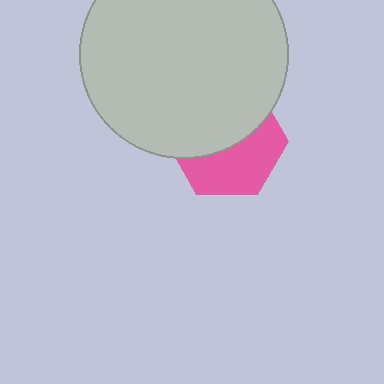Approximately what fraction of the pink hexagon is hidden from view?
Roughly 53% of the pink hexagon is hidden behind the light gray circle.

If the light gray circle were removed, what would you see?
You would see the complete pink hexagon.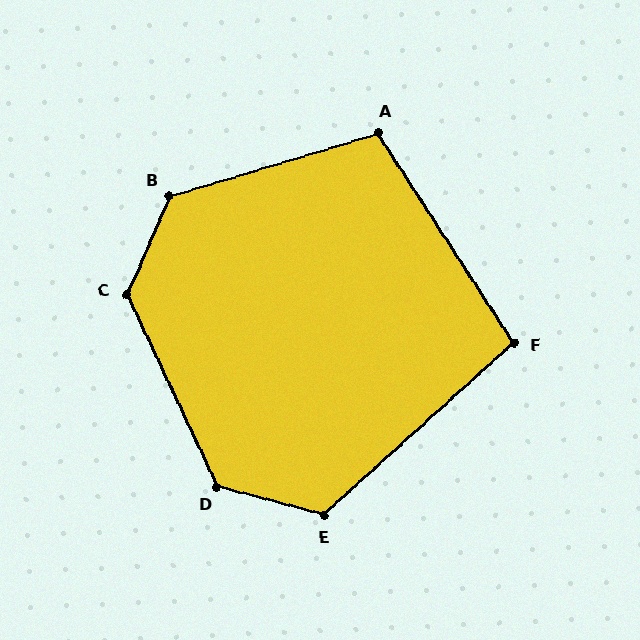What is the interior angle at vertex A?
Approximately 106 degrees (obtuse).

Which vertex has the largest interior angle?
C, at approximately 131 degrees.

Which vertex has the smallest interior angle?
F, at approximately 99 degrees.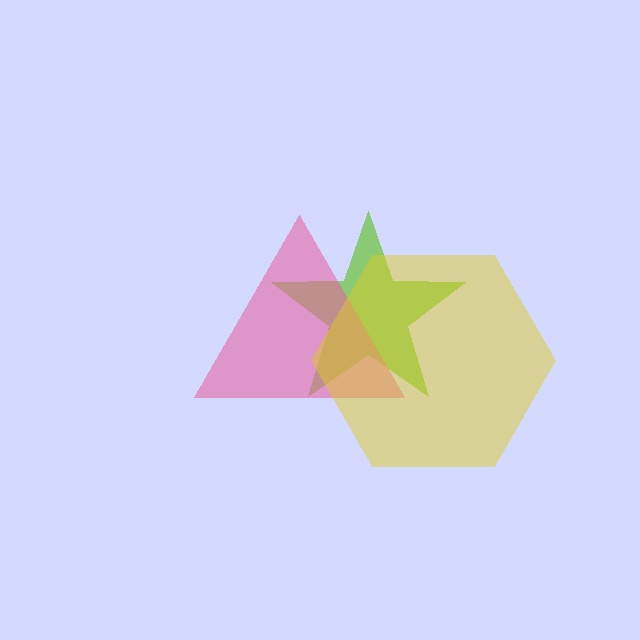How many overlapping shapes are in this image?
There are 3 overlapping shapes in the image.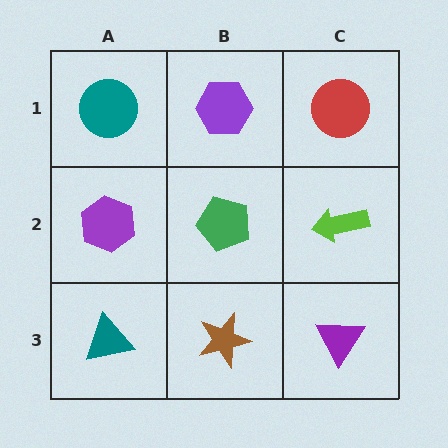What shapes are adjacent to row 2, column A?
A teal circle (row 1, column A), a teal triangle (row 3, column A), a green pentagon (row 2, column B).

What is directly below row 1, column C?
A lime arrow.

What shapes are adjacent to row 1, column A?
A purple hexagon (row 2, column A), a purple hexagon (row 1, column B).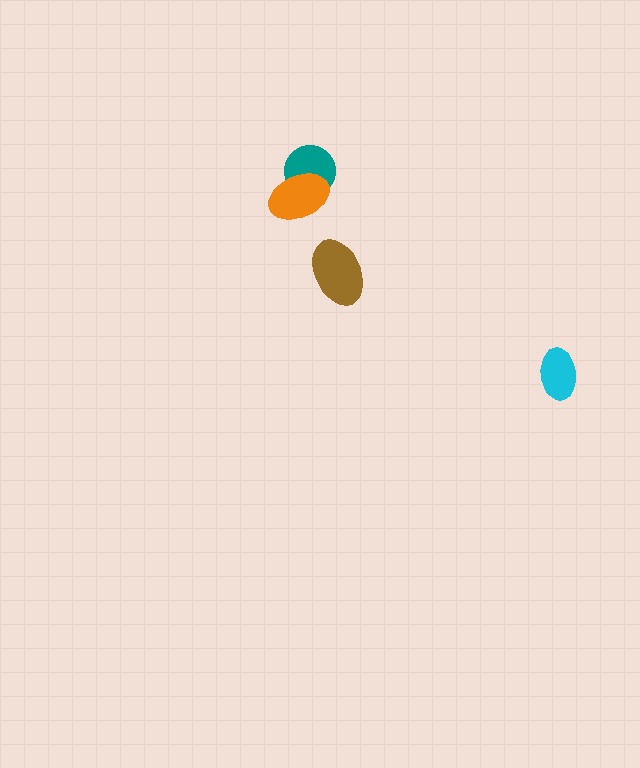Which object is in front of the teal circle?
The orange ellipse is in front of the teal circle.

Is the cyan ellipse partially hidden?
No, no other shape covers it.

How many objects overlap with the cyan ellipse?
0 objects overlap with the cyan ellipse.